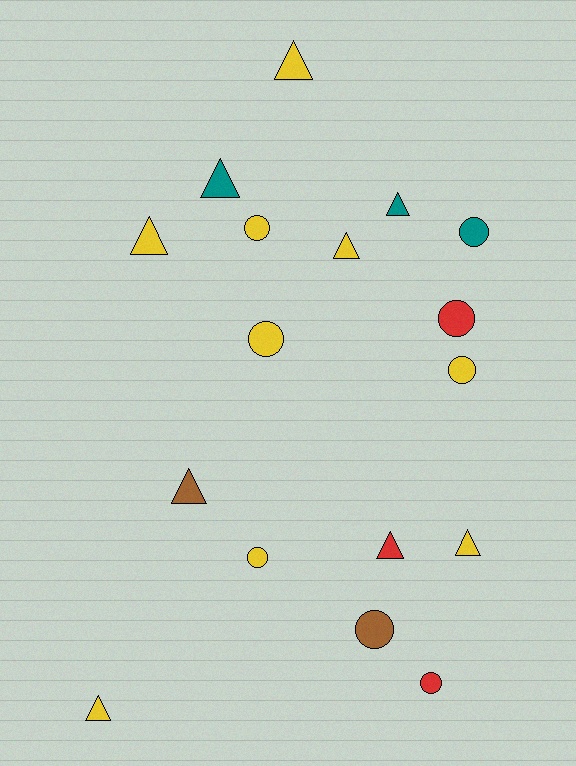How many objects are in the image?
There are 17 objects.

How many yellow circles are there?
There are 4 yellow circles.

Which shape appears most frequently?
Triangle, with 9 objects.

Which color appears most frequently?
Yellow, with 9 objects.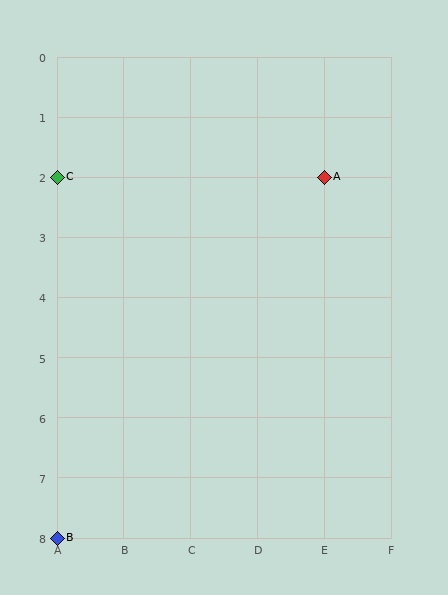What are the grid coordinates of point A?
Point A is at grid coordinates (E, 2).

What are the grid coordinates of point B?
Point B is at grid coordinates (A, 8).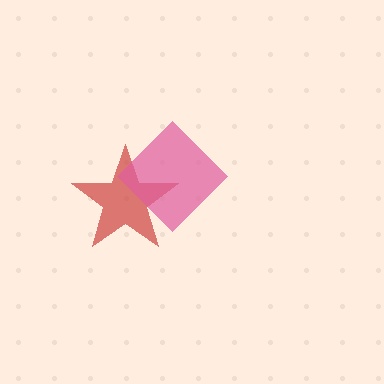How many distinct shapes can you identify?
There are 2 distinct shapes: a red star, a pink diamond.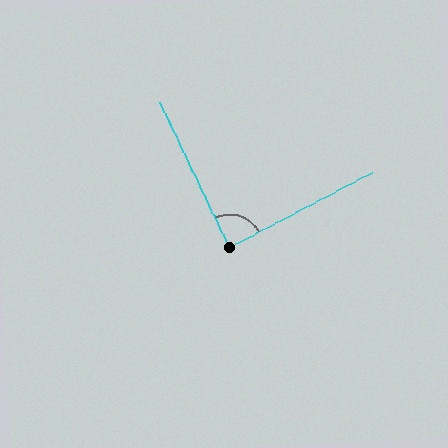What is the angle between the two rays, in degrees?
Approximately 88 degrees.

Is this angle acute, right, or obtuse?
It is approximately a right angle.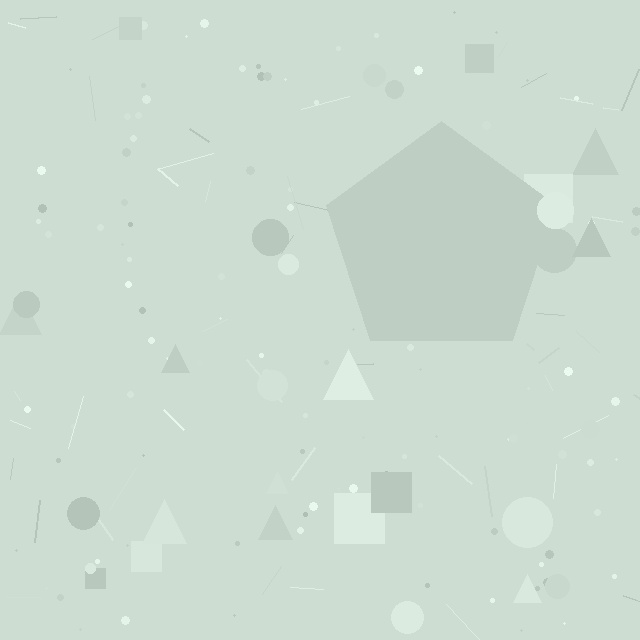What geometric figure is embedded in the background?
A pentagon is embedded in the background.